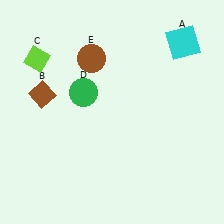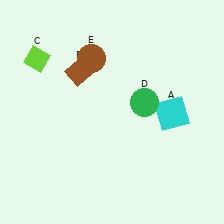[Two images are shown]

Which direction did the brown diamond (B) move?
The brown diamond (B) moved right.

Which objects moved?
The objects that moved are: the cyan square (A), the brown diamond (B), the green circle (D).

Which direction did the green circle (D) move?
The green circle (D) moved right.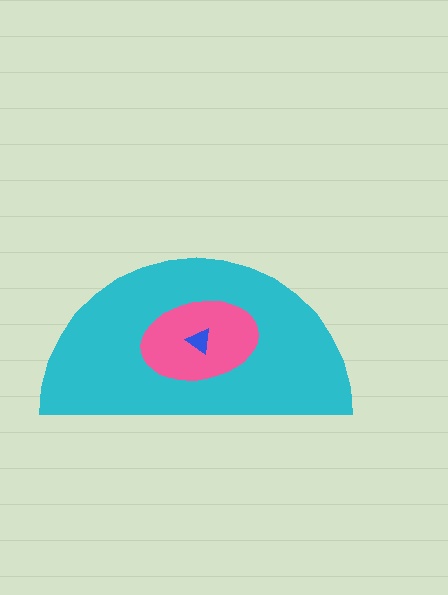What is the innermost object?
The blue triangle.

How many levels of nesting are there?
3.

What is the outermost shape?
The cyan semicircle.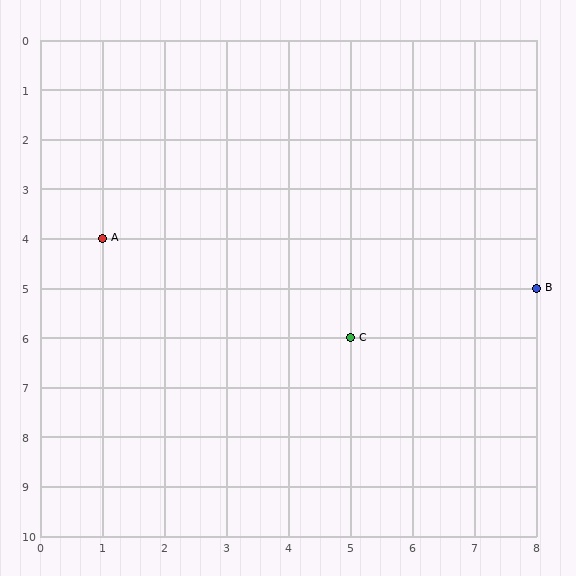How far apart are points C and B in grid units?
Points C and B are 3 columns and 1 row apart (about 3.2 grid units diagonally).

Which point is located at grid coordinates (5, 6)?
Point C is at (5, 6).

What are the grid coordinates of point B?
Point B is at grid coordinates (8, 5).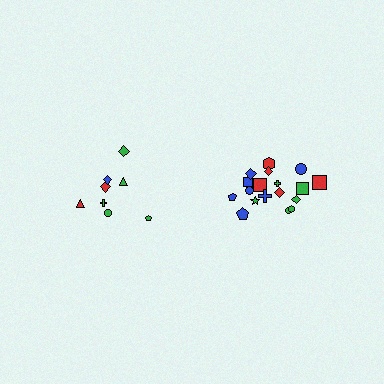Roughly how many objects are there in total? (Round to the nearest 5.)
Roughly 25 objects in total.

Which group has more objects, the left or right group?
The right group.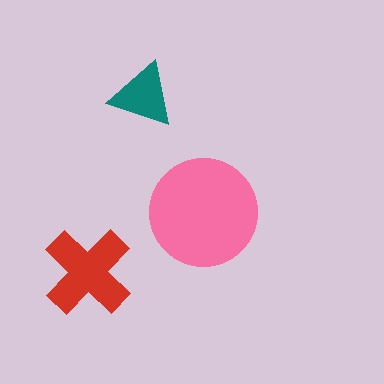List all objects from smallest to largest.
The teal triangle, the red cross, the pink circle.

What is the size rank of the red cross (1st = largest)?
2nd.